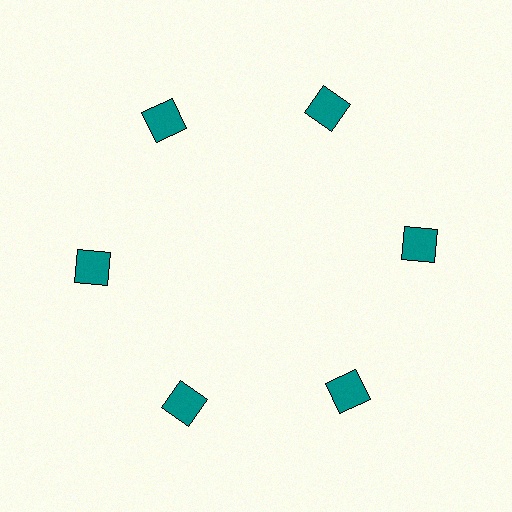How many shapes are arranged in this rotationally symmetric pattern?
There are 6 shapes, arranged in 6 groups of 1.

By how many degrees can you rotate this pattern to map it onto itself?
The pattern maps onto itself every 60 degrees of rotation.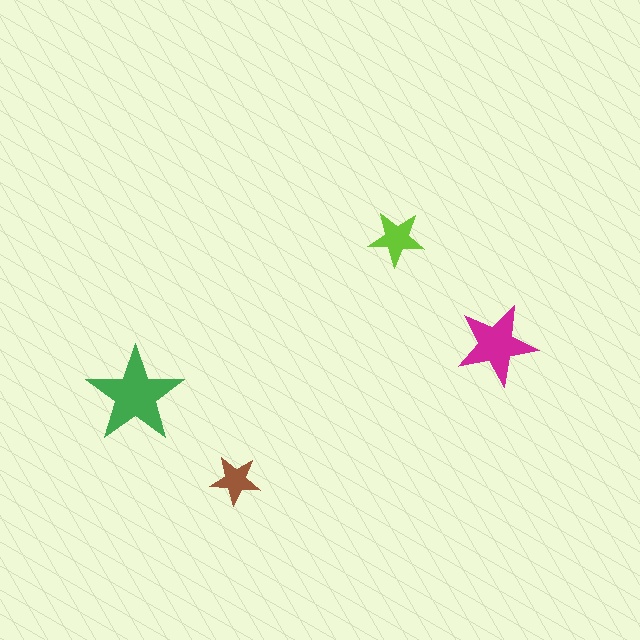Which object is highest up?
The lime star is topmost.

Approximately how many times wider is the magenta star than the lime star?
About 1.5 times wider.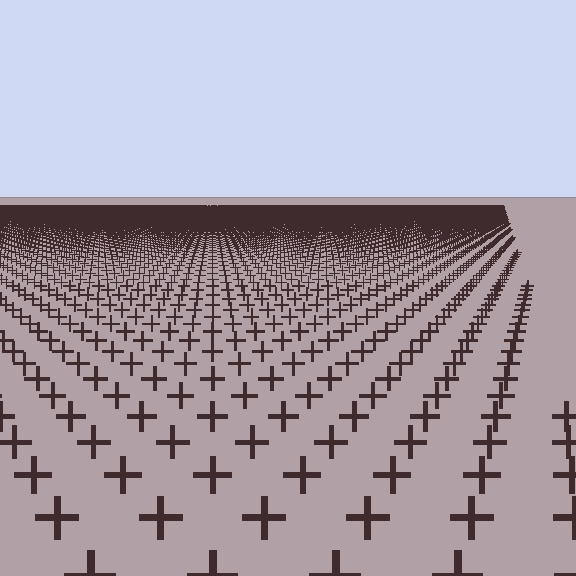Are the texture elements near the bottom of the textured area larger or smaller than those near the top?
Larger. Near the bottom, elements are closer to the viewer and appear at a bigger on-screen size.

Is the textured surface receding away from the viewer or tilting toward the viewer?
The surface is receding away from the viewer. Texture elements get smaller and denser toward the top.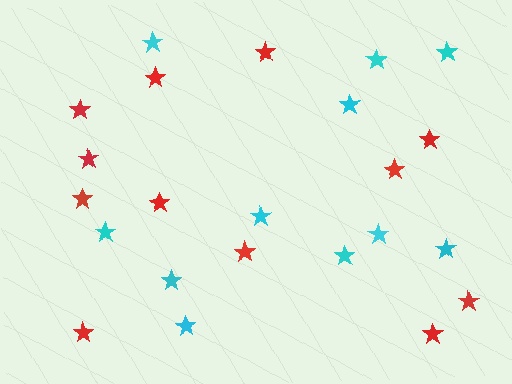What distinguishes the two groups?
There are 2 groups: one group of red stars (12) and one group of cyan stars (11).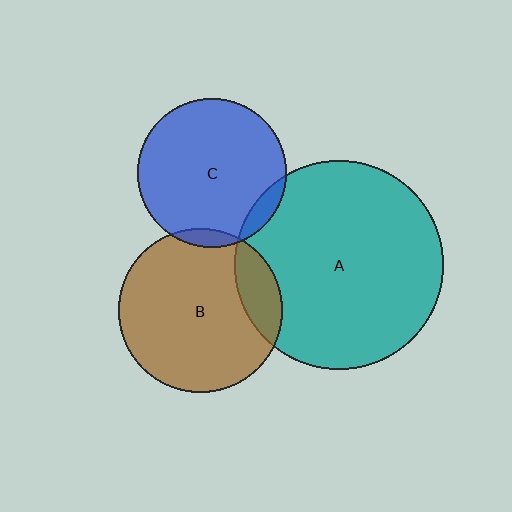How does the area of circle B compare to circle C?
Approximately 1.2 times.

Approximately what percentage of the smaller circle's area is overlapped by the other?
Approximately 15%.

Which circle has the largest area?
Circle A (teal).